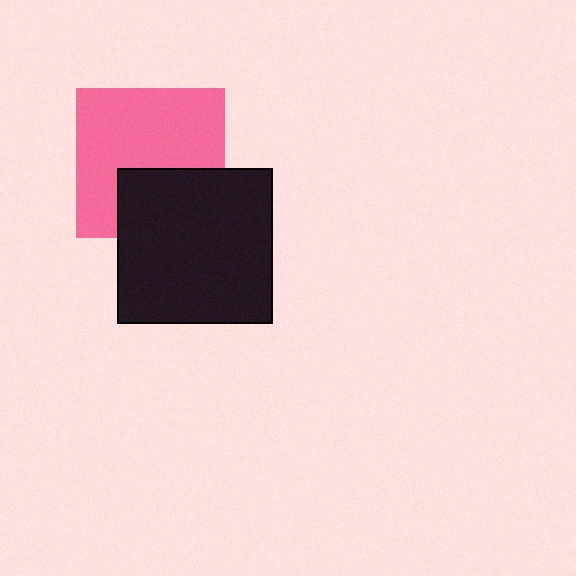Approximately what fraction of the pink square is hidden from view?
Roughly 34% of the pink square is hidden behind the black square.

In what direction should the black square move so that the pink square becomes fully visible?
The black square should move down. That is the shortest direction to clear the overlap and leave the pink square fully visible.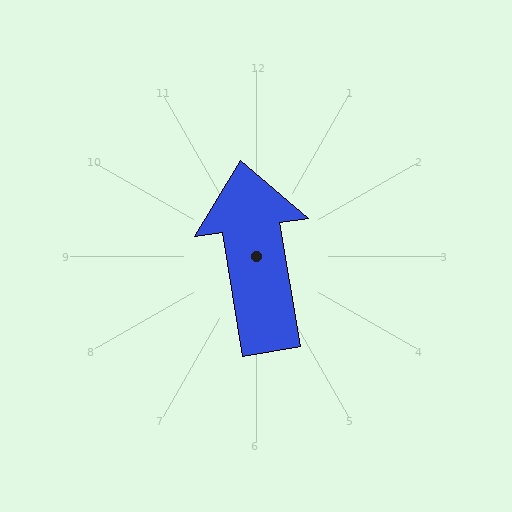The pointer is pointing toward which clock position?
Roughly 12 o'clock.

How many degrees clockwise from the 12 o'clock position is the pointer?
Approximately 351 degrees.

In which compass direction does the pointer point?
North.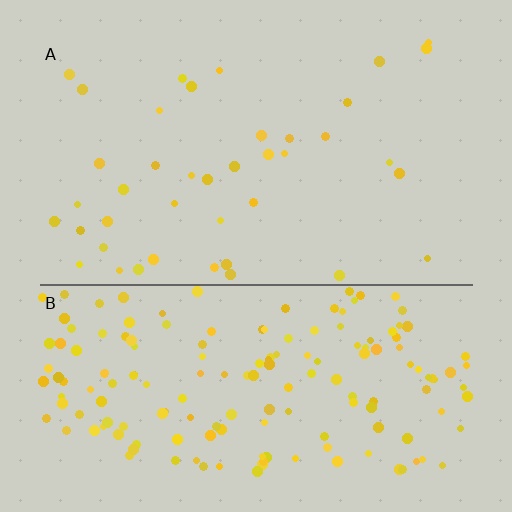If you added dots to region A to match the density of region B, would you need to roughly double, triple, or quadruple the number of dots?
Approximately quadruple.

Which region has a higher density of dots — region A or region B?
B (the bottom).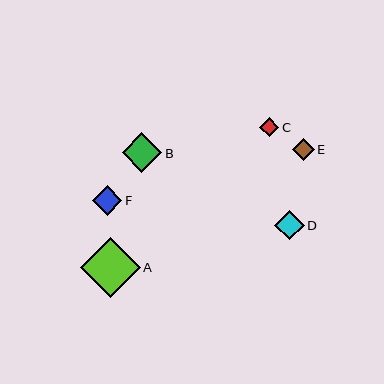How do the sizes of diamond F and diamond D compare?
Diamond F and diamond D are approximately the same size.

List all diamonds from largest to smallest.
From largest to smallest: A, B, F, D, E, C.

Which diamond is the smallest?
Diamond C is the smallest with a size of approximately 20 pixels.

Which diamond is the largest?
Diamond A is the largest with a size of approximately 60 pixels.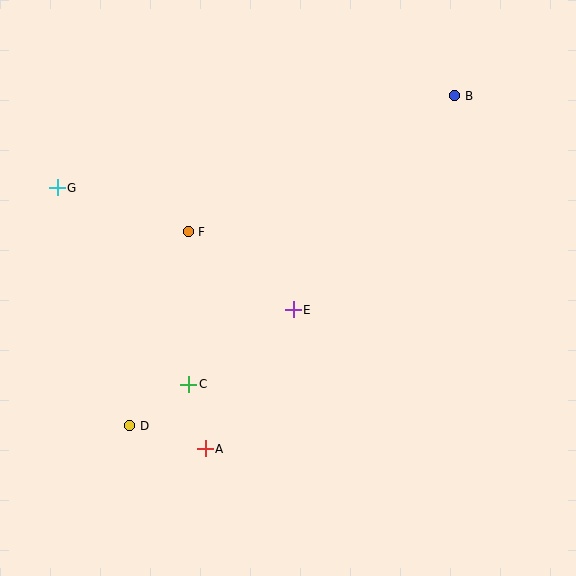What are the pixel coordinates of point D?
Point D is at (130, 426).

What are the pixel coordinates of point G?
Point G is at (57, 188).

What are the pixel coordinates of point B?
Point B is at (455, 96).